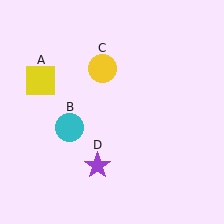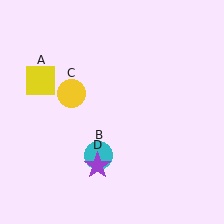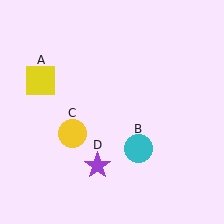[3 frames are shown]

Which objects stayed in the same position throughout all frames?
Yellow square (object A) and purple star (object D) remained stationary.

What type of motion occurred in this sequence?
The cyan circle (object B), yellow circle (object C) rotated counterclockwise around the center of the scene.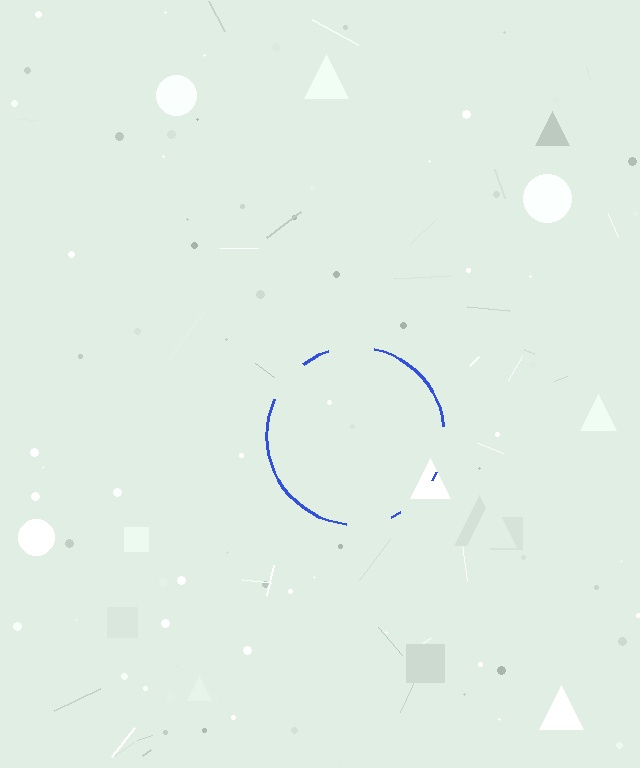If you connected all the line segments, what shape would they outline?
They would outline a circle.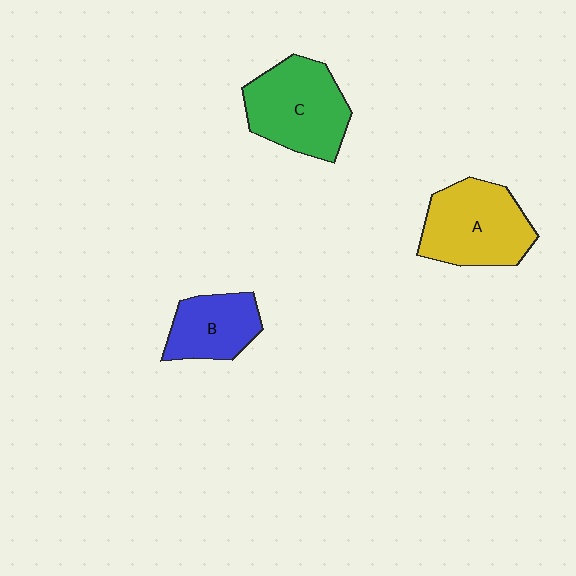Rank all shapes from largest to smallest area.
From largest to smallest: C (green), A (yellow), B (blue).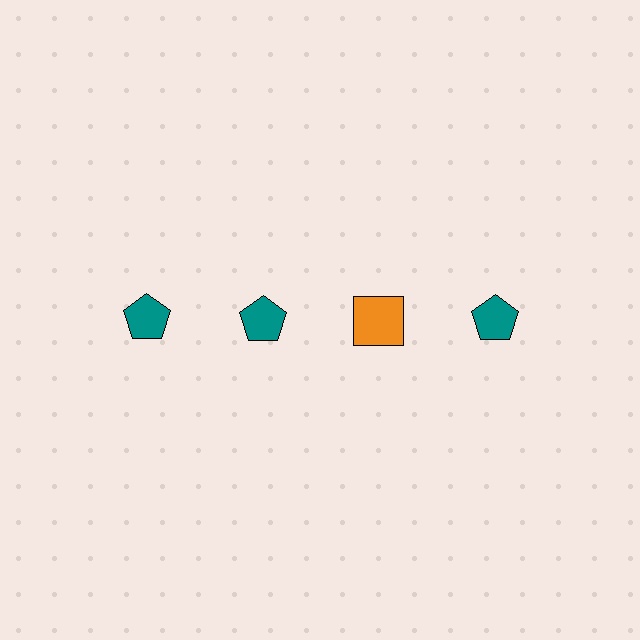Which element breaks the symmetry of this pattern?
The orange square in the top row, center column breaks the symmetry. All other shapes are teal pentagons.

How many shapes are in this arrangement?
There are 4 shapes arranged in a grid pattern.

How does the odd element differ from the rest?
It differs in both color (orange instead of teal) and shape (square instead of pentagon).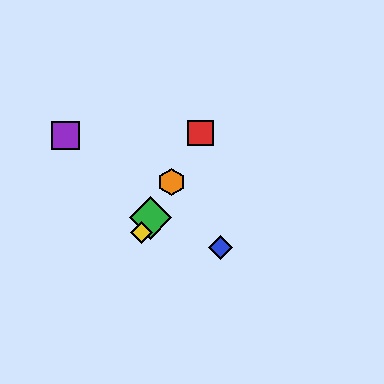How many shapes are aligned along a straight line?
4 shapes (the red square, the green diamond, the yellow diamond, the orange hexagon) are aligned along a straight line.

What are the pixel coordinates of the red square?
The red square is at (200, 133).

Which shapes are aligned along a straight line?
The red square, the green diamond, the yellow diamond, the orange hexagon are aligned along a straight line.